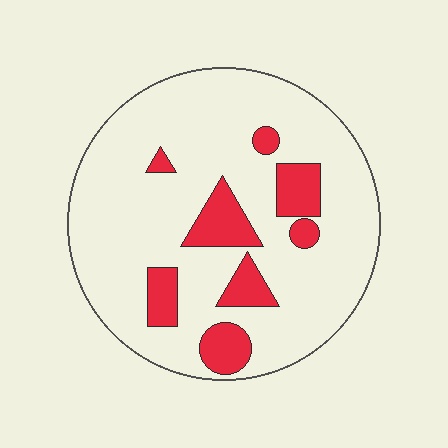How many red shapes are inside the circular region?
8.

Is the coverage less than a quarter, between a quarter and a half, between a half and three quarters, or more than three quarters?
Less than a quarter.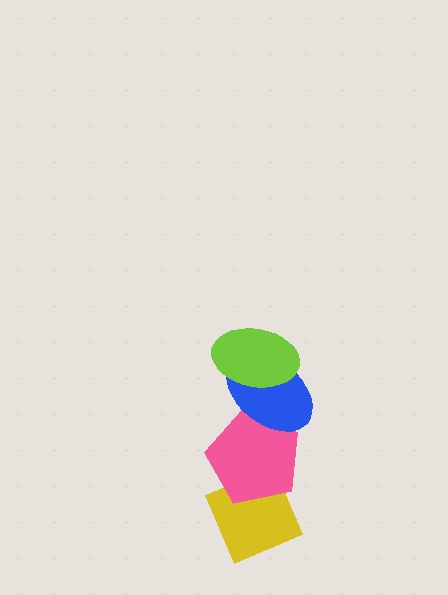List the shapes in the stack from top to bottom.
From top to bottom: the lime ellipse, the blue ellipse, the pink pentagon, the yellow diamond.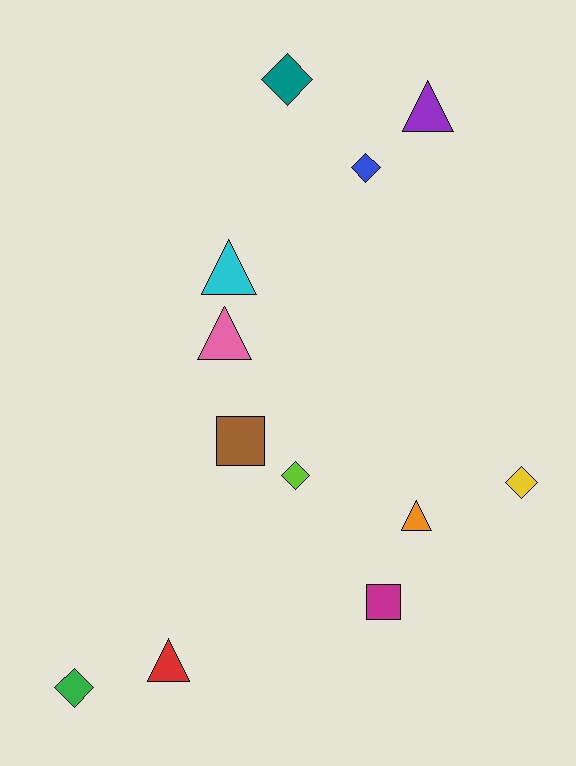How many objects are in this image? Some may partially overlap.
There are 12 objects.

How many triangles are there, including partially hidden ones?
There are 5 triangles.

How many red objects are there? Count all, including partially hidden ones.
There is 1 red object.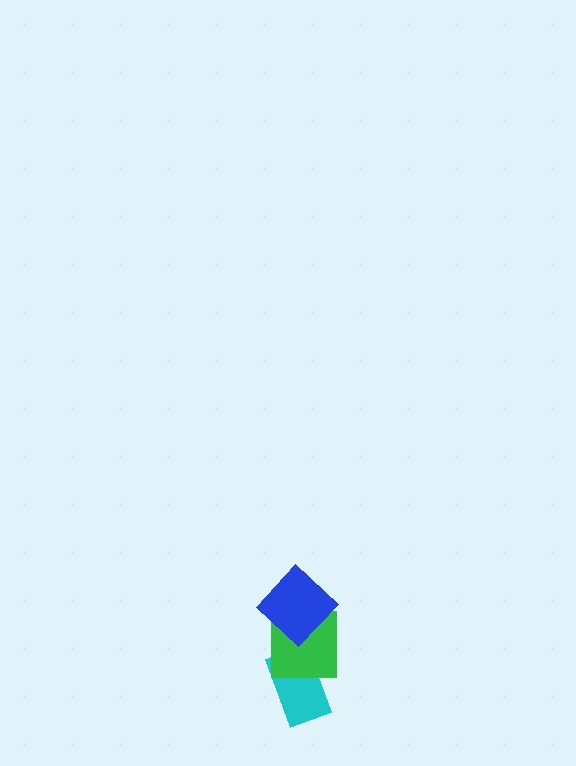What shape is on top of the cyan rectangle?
The green square is on top of the cyan rectangle.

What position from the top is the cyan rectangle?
The cyan rectangle is 3rd from the top.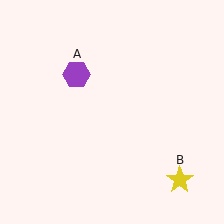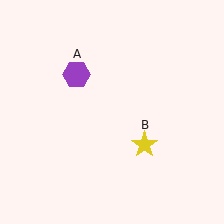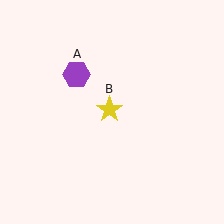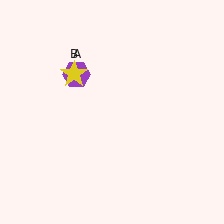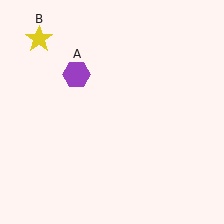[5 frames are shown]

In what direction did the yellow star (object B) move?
The yellow star (object B) moved up and to the left.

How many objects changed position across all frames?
1 object changed position: yellow star (object B).